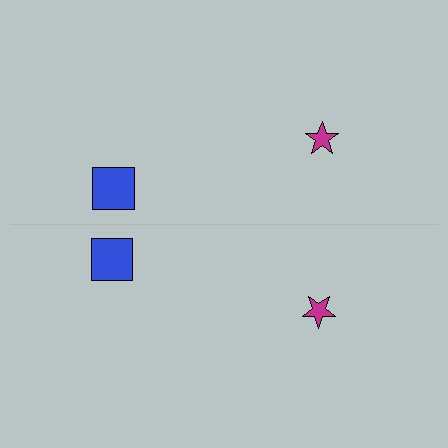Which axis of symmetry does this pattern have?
The pattern has a horizontal axis of symmetry running through the center of the image.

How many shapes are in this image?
There are 4 shapes in this image.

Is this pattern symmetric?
Yes, this pattern has bilateral (reflection) symmetry.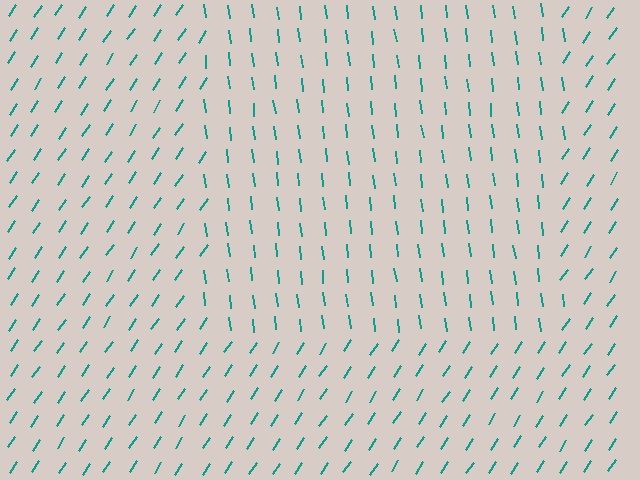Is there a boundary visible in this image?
Yes, there is a texture boundary formed by a change in line orientation.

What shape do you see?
I see a rectangle.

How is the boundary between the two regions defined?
The boundary is defined purely by a change in line orientation (approximately 40 degrees difference). All lines are the same color and thickness.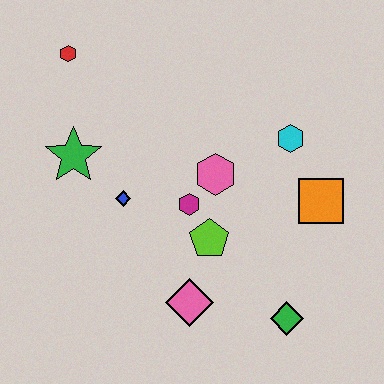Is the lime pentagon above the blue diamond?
No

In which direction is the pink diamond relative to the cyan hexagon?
The pink diamond is below the cyan hexagon.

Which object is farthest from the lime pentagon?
The red hexagon is farthest from the lime pentagon.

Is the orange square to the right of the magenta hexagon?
Yes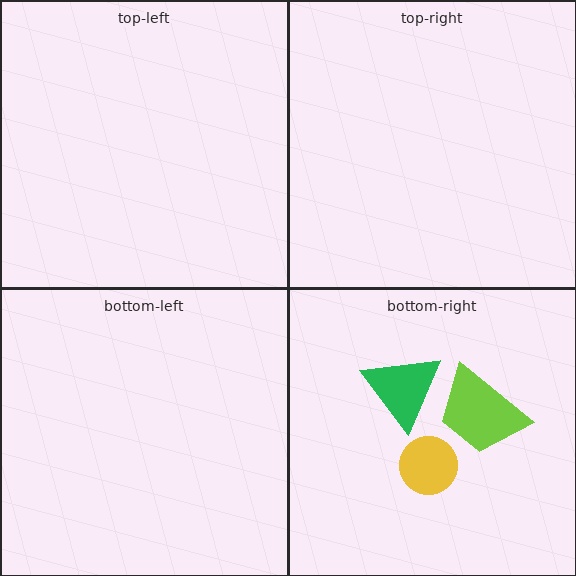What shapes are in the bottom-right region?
The lime trapezoid, the yellow circle, the green triangle.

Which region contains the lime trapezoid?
The bottom-right region.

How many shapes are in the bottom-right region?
3.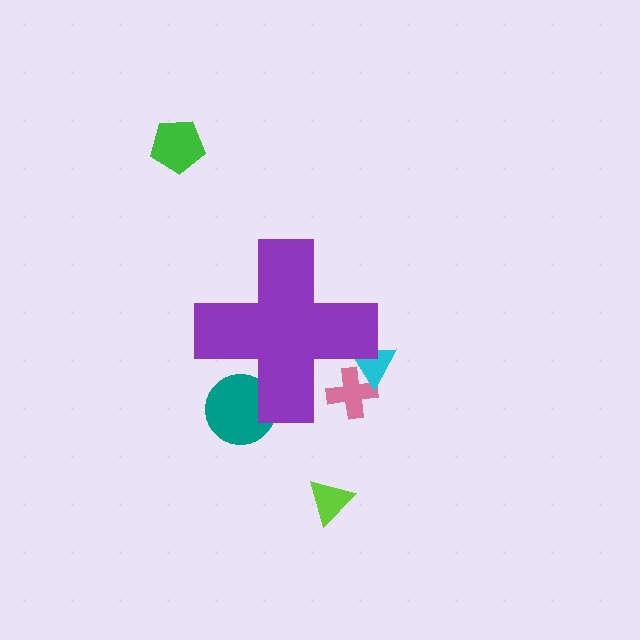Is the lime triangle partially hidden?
No, the lime triangle is fully visible.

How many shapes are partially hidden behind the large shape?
3 shapes are partially hidden.